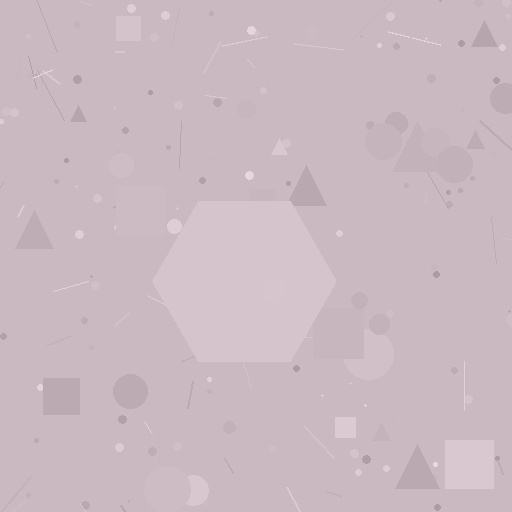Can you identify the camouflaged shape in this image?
The camouflaged shape is a hexagon.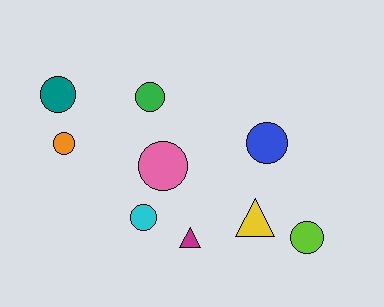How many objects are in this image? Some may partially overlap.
There are 9 objects.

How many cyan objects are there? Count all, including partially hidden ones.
There is 1 cyan object.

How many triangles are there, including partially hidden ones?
There are 2 triangles.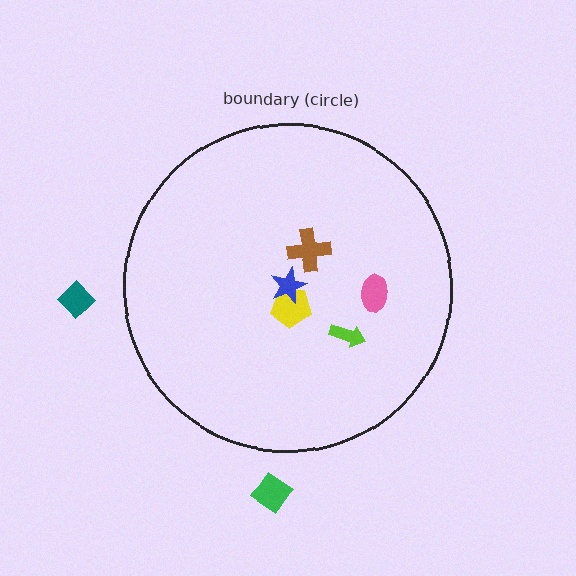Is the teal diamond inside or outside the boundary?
Outside.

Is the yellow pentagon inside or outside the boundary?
Inside.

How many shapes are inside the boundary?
5 inside, 2 outside.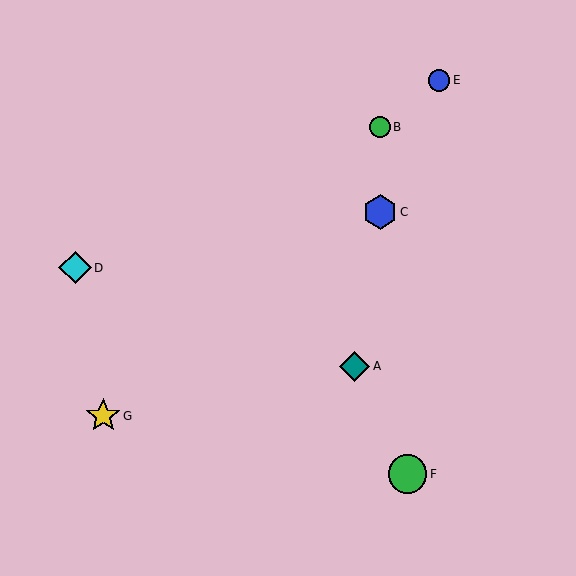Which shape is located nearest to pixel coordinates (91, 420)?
The yellow star (labeled G) at (103, 416) is nearest to that location.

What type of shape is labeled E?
Shape E is a blue circle.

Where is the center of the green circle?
The center of the green circle is at (408, 474).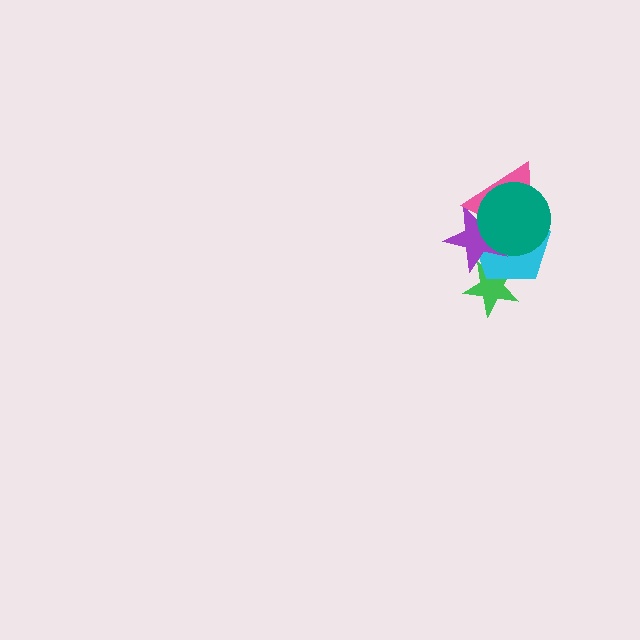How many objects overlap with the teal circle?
3 objects overlap with the teal circle.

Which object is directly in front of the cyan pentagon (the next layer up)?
The purple star is directly in front of the cyan pentagon.